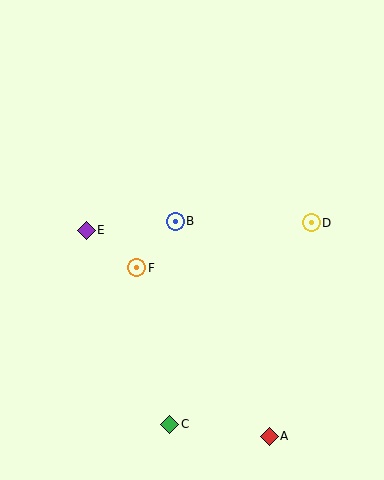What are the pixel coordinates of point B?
Point B is at (175, 221).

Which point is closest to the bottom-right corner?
Point A is closest to the bottom-right corner.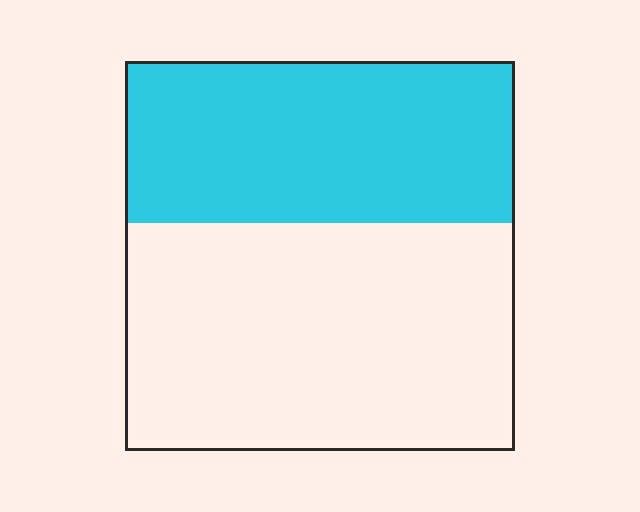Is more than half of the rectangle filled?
No.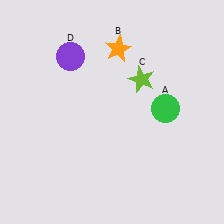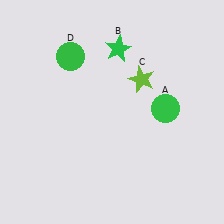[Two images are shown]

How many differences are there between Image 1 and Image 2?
There are 2 differences between the two images.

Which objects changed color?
B changed from orange to green. D changed from purple to green.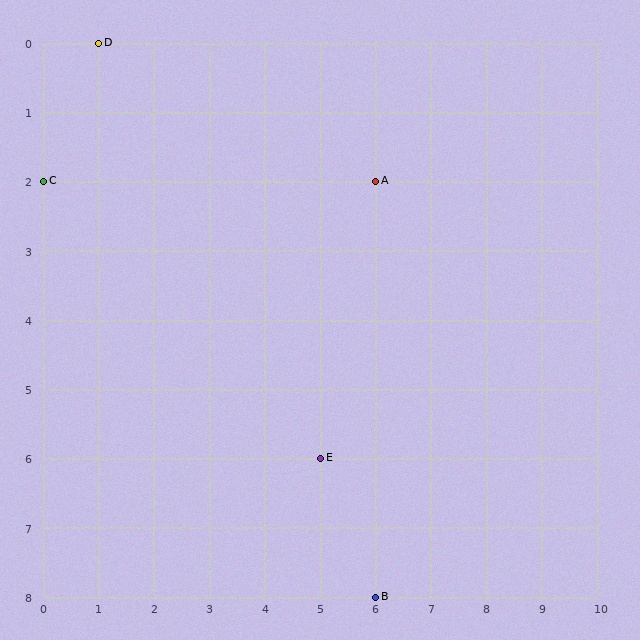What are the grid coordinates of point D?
Point D is at grid coordinates (1, 0).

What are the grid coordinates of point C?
Point C is at grid coordinates (0, 2).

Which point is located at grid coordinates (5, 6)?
Point E is at (5, 6).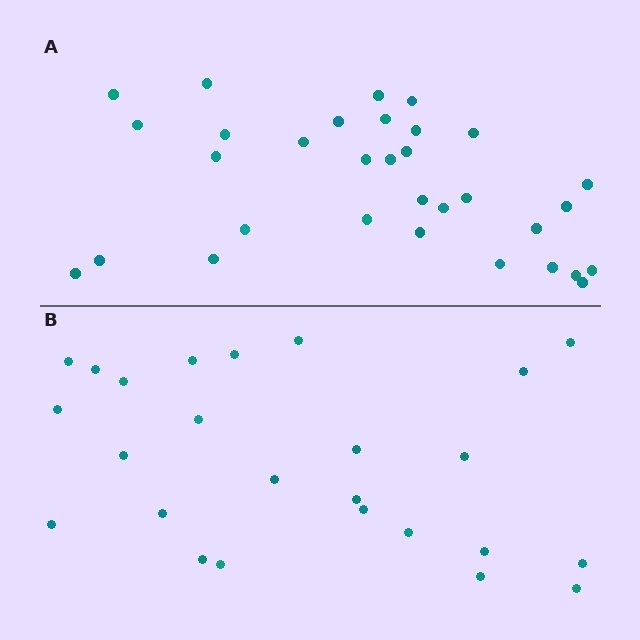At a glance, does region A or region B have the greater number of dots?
Region A (the top region) has more dots.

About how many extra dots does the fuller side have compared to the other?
Region A has roughly 8 or so more dots than region B.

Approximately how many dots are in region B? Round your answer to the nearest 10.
About 20 dots. (The exact count is 25, which rounds to 20.)